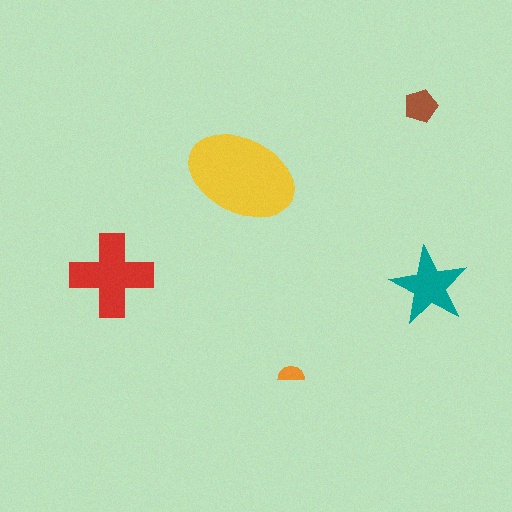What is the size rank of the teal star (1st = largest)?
3rd.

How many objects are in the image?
There are 5 objects in the image.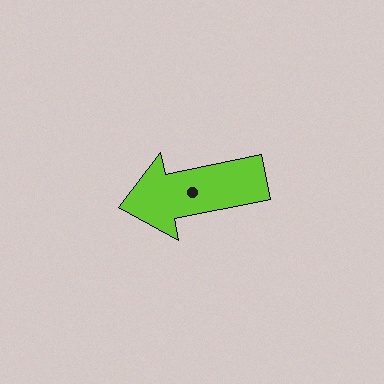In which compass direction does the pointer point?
West.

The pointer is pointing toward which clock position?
Roughly 9 o'clock.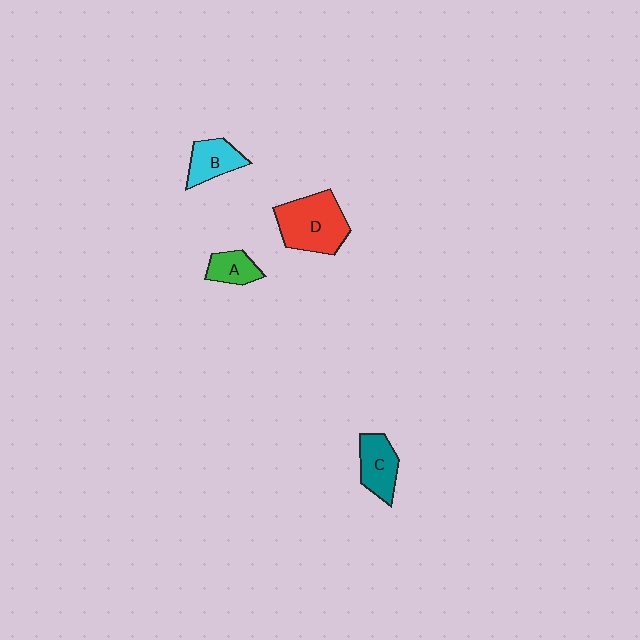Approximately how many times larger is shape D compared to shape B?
Approximately 1.8 times.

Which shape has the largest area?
Shape D (red).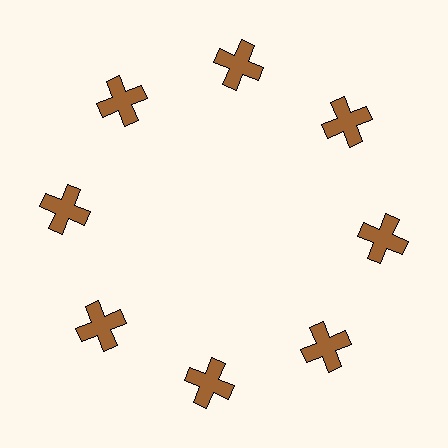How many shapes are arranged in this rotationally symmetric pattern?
There are 8 shapes, arranged in 8 groups of 1.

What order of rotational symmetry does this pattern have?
This pattern has 8-fold rotational symmetry.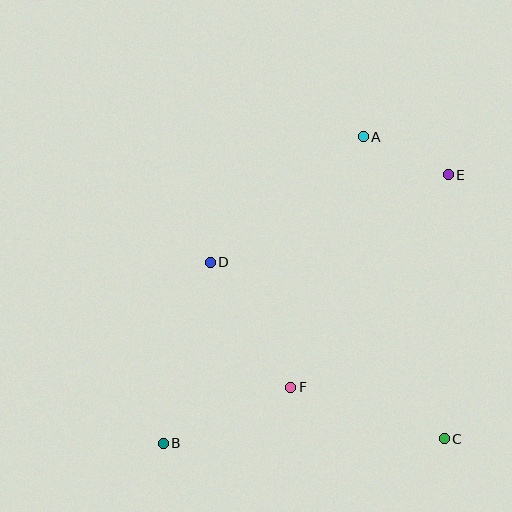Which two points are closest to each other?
Points A and E are closest to each other.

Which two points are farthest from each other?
Points B and E are farthest from each other.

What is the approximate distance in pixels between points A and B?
The distance between A and B is approximately 366 pixels.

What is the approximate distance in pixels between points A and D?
The distance between A and D is approximately 198 pixels.